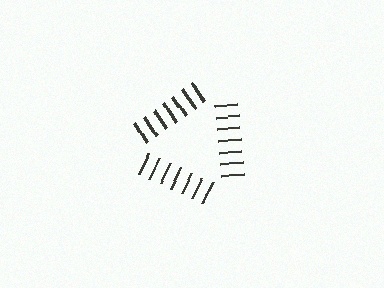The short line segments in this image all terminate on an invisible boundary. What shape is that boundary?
An illusory triangle — the line segments terminate on its edges but no continuous stroke is drawn.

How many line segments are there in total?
21 — 7 along each of the 3 edges.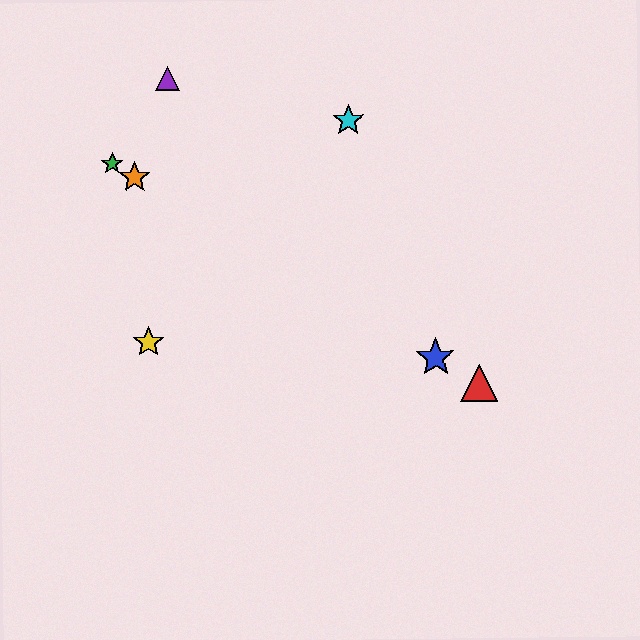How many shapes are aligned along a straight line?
4 shapes (the red triangle, the blue star, the green star, the orange star) are aligned along a straight line.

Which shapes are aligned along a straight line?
The red triangle, the blue star, the green star, the orange star are aligned along a straight line.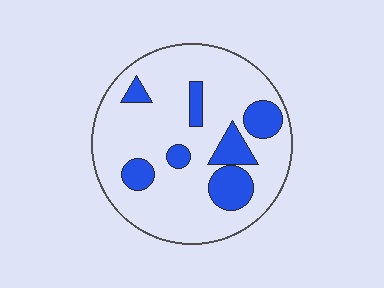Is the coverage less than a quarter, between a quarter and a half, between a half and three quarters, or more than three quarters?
Less than a quarter.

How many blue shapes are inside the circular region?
7.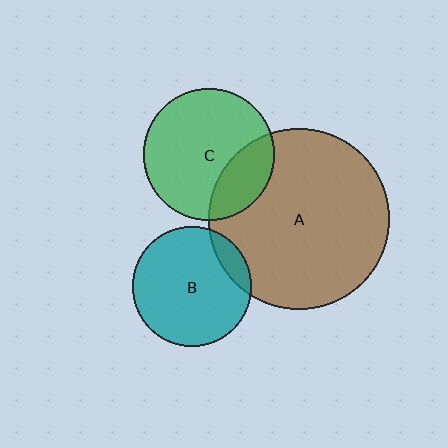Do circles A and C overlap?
Yes.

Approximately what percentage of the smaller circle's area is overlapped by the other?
Approximately 25%.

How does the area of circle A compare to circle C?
Approximately 1.9 times.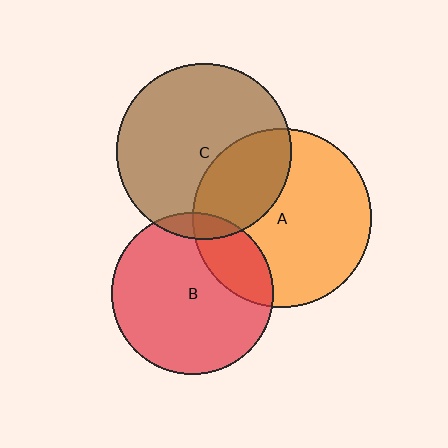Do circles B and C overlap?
Yes.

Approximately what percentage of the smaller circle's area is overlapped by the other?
Approximately 10%.